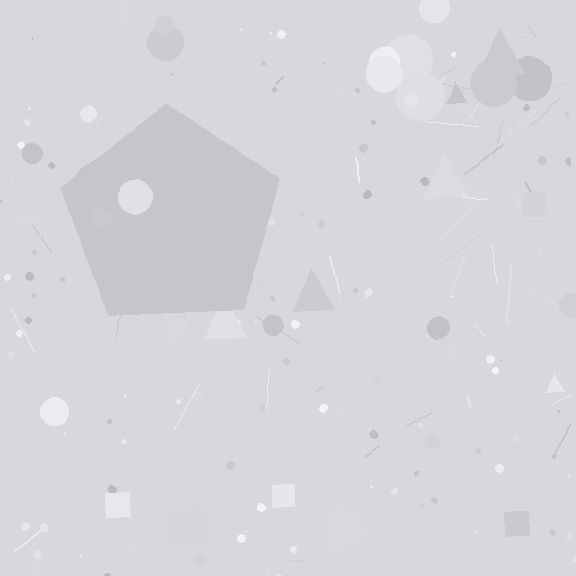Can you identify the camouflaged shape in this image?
The camouflaged shape is a pentagon.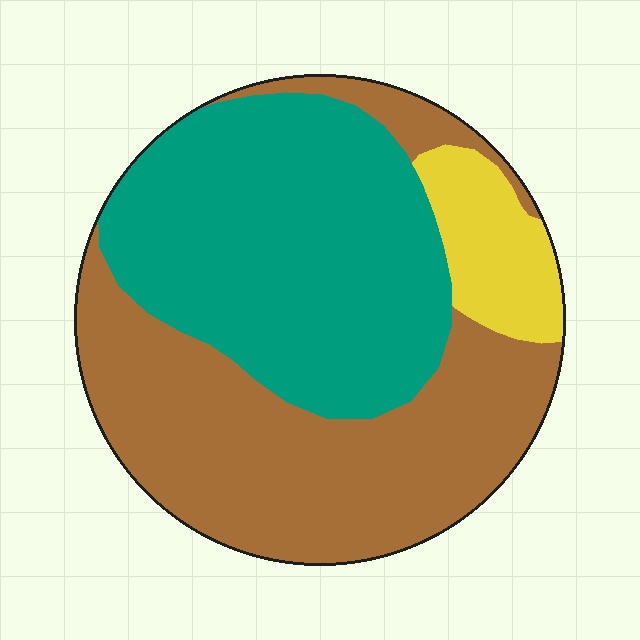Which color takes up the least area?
Yellow, at roughly 10%.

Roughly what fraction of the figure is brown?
Brown covers 46% of the figure.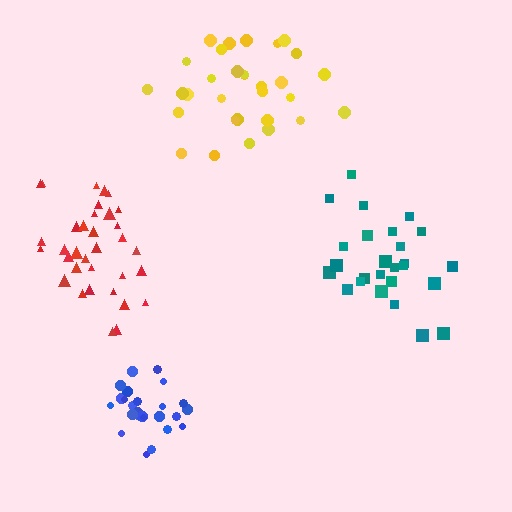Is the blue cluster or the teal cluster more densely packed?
Blue.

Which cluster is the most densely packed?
Blue.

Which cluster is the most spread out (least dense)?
Teal.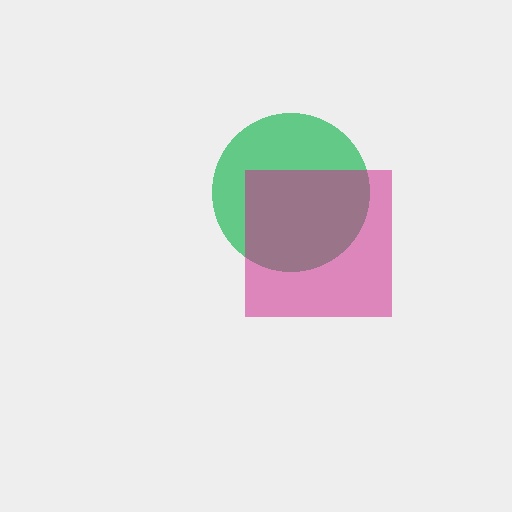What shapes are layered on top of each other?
The layered shapes are: a green circle, a magenta square.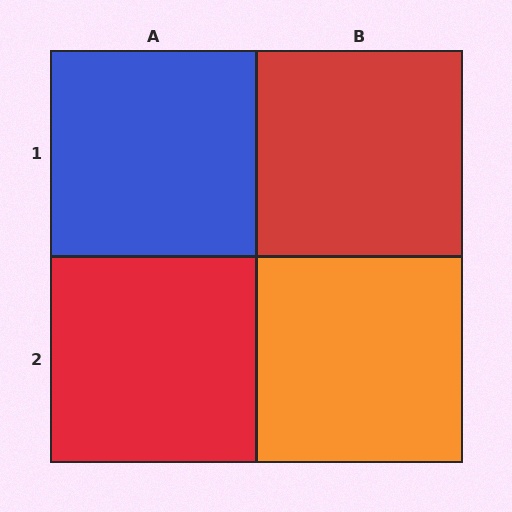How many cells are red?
2 cells are red.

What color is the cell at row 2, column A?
Red.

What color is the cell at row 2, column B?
Orange.